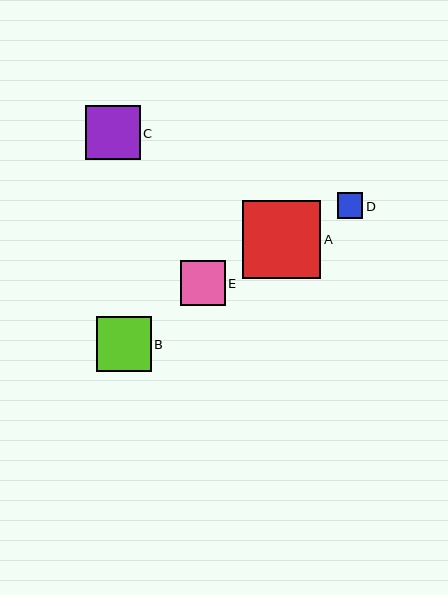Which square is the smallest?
Square D is the smallest with a size of approximately 25 pixels.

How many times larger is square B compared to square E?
Square B is approximately 1.2 times the size of square E.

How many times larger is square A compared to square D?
Square A is approximately 3.1 times the size of square D.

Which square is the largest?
Square A is the largest with a size of approximately 78 pixels.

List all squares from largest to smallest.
From largest to smallest: A, C, B, E, D.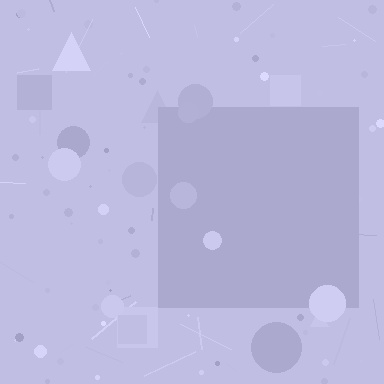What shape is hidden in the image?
A square is hidden in the image.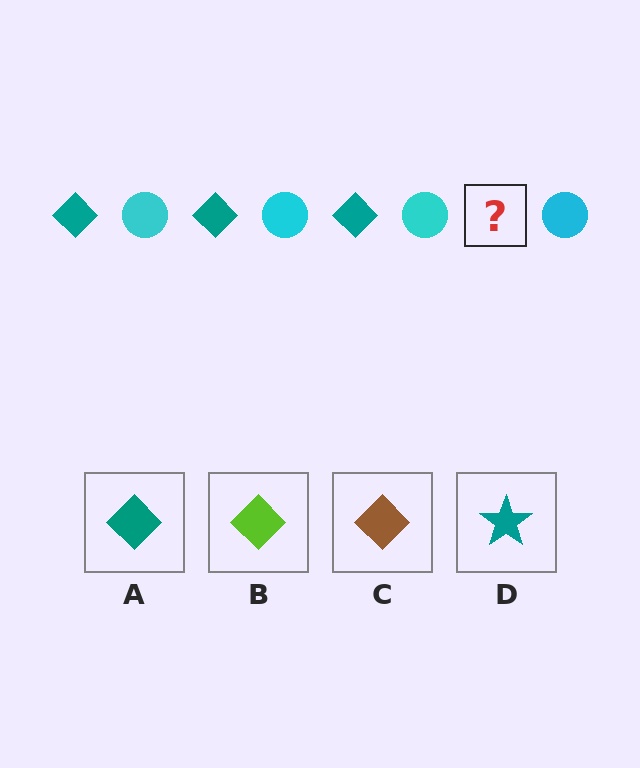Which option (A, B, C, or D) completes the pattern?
A.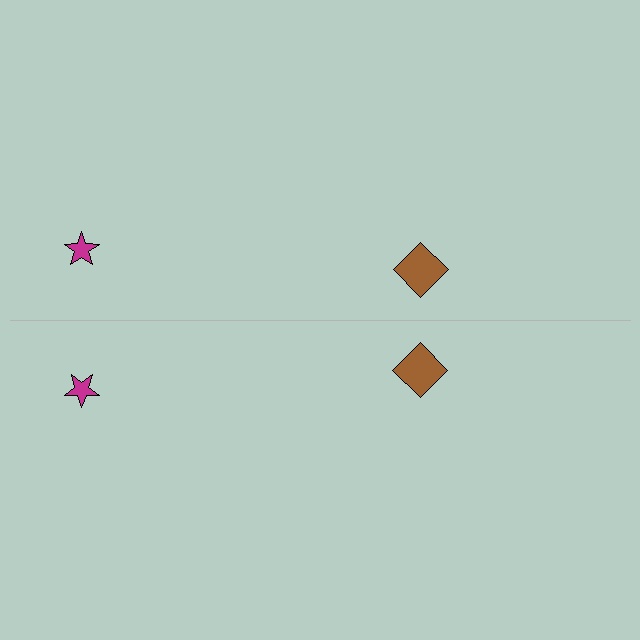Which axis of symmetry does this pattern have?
The pattern has a horizontal axis of symmetry running through the center of the image.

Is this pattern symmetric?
Yes, this pattern has bilateral (reflection) symmetry.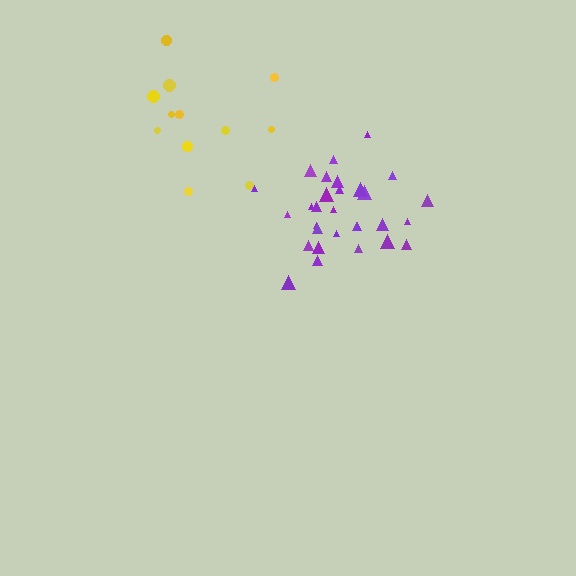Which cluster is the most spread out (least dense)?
Yellow.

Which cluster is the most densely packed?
Purple.